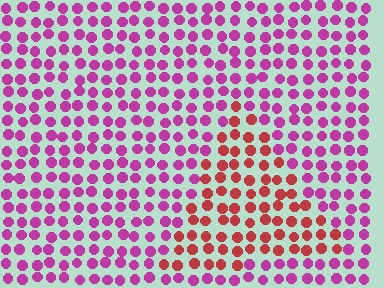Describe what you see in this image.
The image is filled with small magenta elements in a uniform arrangement. A triangle-shaped region is visible where the elements are tinted to a slightly different hue, forming a subtle color boundary.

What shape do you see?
I see a triangle.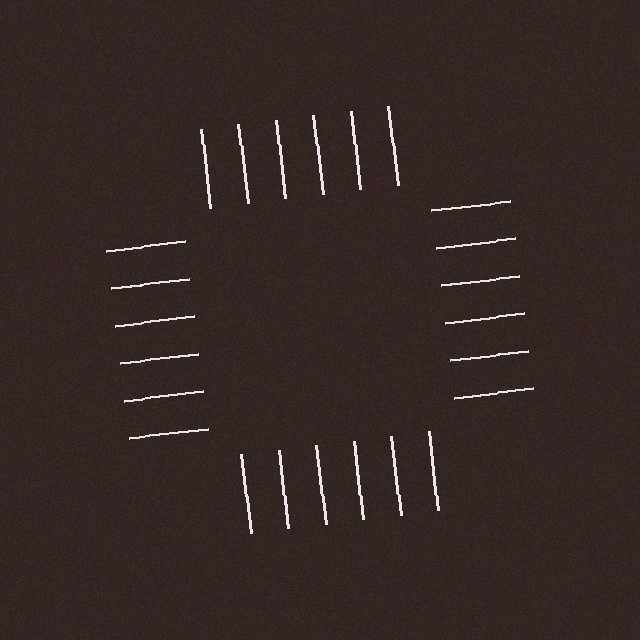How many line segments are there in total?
24 — 6 along each of the 4 edges.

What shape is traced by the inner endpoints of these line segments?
An illusory square — the line segments terminate on its edges but no continuous stroke is drawn.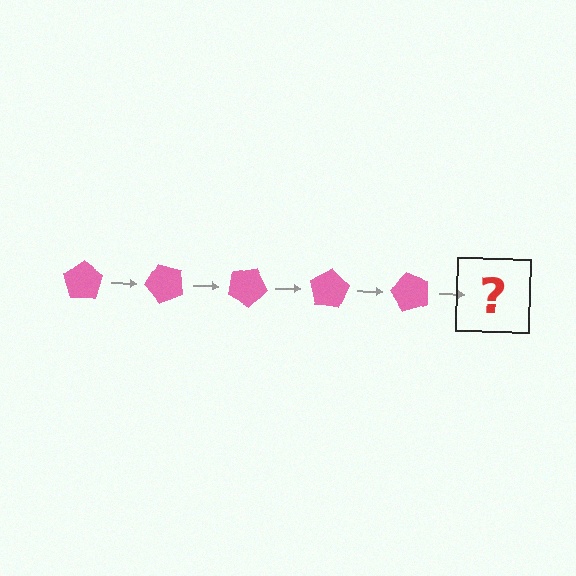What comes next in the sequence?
The next element should be a pink pentagon rotated 250 degrees.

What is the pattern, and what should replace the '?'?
The pattern is that the pentagon rotates 50 degrees each step. The '?' should be a pink pentagon rotated 250 degrees.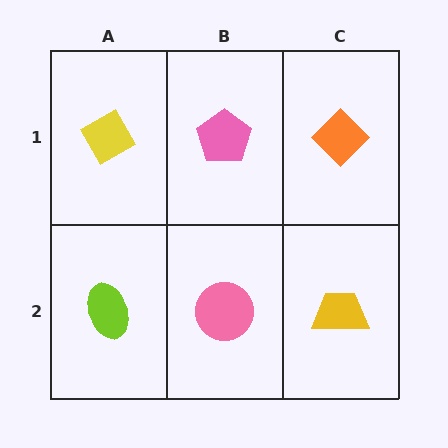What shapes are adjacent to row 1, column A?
A lime ellipse (row 2, column A), a pink pentagon (row 1, column B).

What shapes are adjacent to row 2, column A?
A yellow diamond (row 1, column A), a pink circle (row 2, column B).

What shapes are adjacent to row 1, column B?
A pink circle (row 2, column B), a yellow diamond (row 1, column A), an orange diamond (row 1, column C).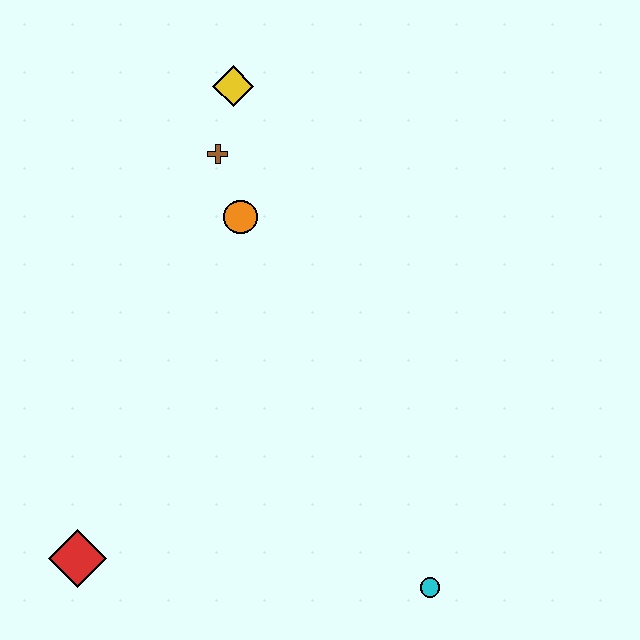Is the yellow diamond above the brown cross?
Yes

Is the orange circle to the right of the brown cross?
Yes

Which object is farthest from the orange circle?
The cyan circle is farthest from the orange circle.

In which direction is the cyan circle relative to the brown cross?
The cyan circle is below the brown cross.